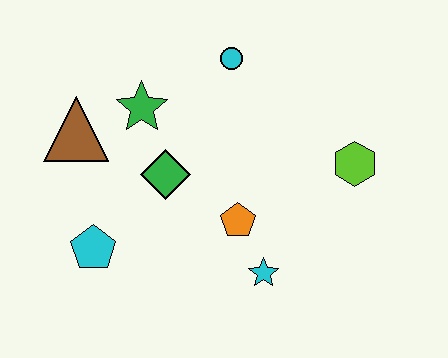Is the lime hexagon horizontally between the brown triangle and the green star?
No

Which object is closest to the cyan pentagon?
The green diamond is closest to the cyan pentagon.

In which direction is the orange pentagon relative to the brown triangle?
The orange pentagon is to the right of the brown triangle.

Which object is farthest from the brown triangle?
The lime hexagon is farthest from the brown triangle.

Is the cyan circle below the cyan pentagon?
No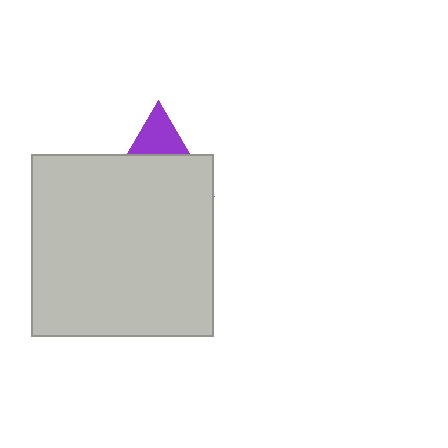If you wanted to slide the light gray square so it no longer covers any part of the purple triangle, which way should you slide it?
Slide it down — that is the most direct way to separate the two shapes.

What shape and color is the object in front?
The object in front is a light gray square.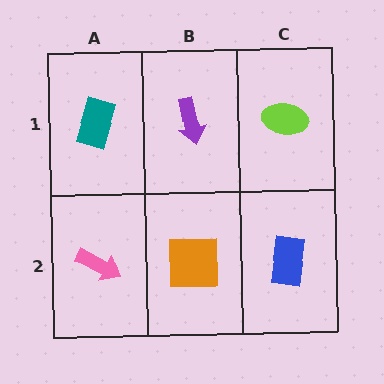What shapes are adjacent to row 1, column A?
A pink arrow (row 2, column A), a purple arrow (row 1, column B).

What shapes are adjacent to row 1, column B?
An orange square (row 2, column B), a teal rectangle (row 1, column A), a lime ellipse (row 1, column C).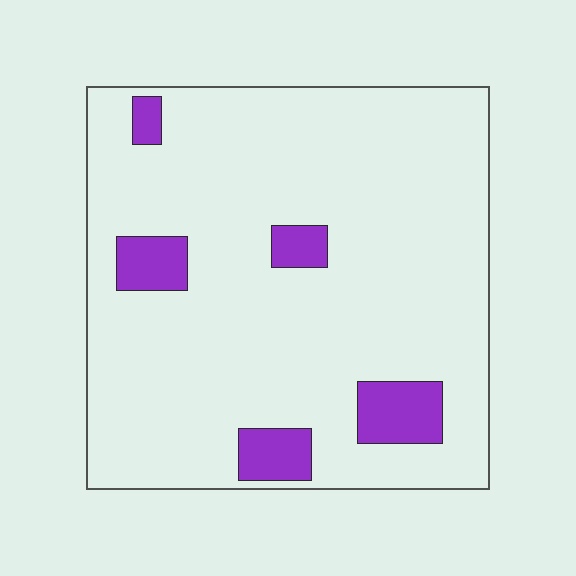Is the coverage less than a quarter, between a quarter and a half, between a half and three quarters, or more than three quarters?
Less than a quarter.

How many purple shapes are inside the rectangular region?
5.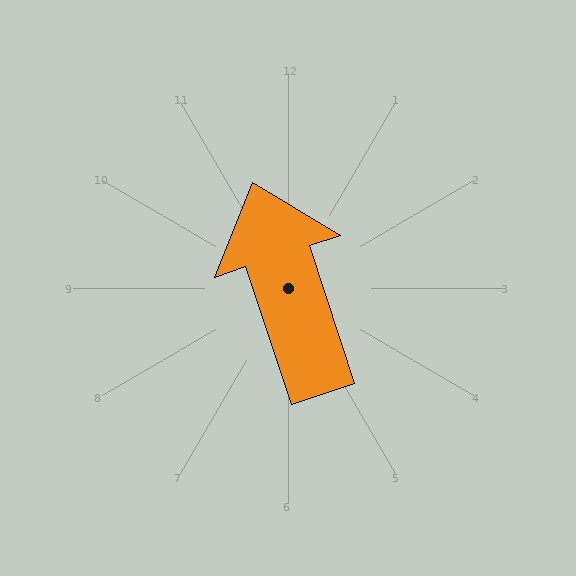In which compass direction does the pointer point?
North.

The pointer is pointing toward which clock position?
Roughly 11 o'clock.